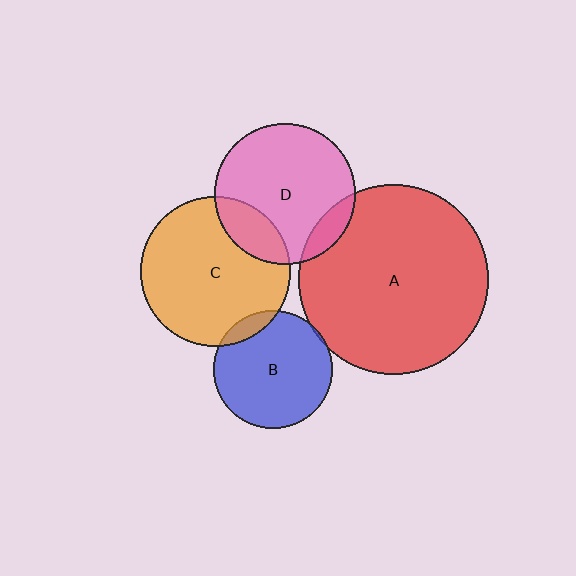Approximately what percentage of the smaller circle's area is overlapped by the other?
Approximately 10%.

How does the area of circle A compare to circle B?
Approximately 2.6 times.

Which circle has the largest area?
Circle A (red).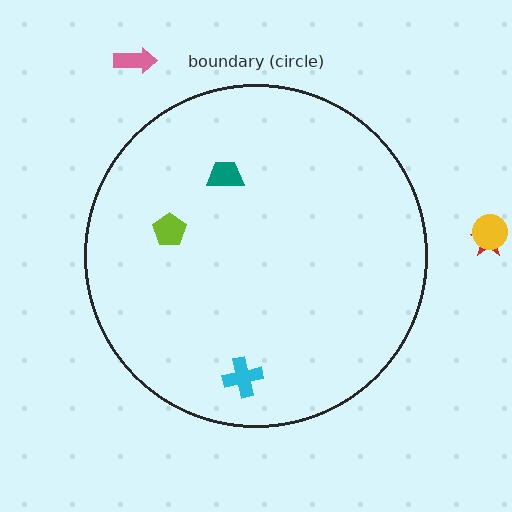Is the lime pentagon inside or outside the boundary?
Inside.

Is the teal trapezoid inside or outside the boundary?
Inside.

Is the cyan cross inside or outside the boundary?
Inside.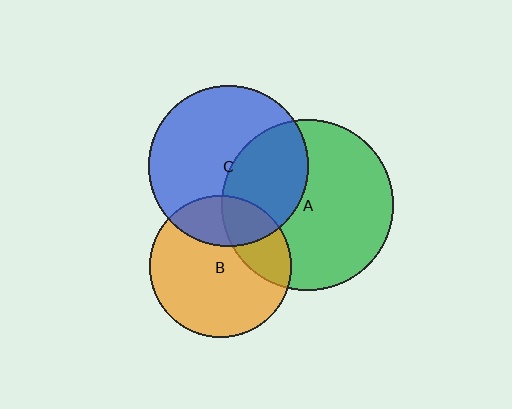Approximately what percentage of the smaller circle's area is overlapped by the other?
Approximately 25%.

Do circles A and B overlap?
Yes.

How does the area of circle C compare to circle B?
Approximately 1.3 times.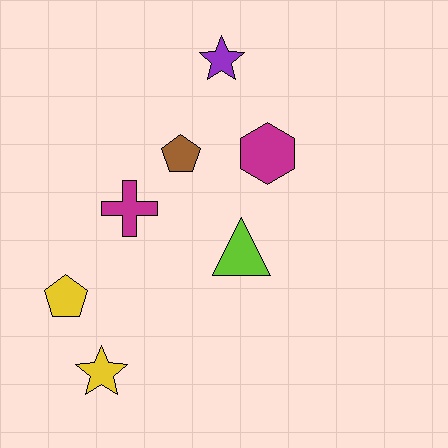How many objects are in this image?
There are 7 objects.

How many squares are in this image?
There are no squares.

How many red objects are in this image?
There are no red objects.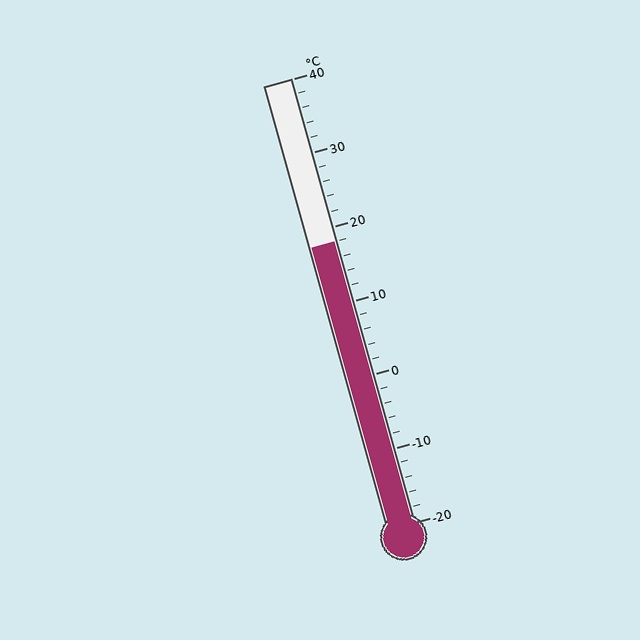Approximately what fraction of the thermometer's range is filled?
The thermometer is filled to approximately 65% of its range.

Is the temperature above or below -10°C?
The temperature is above -10°C.